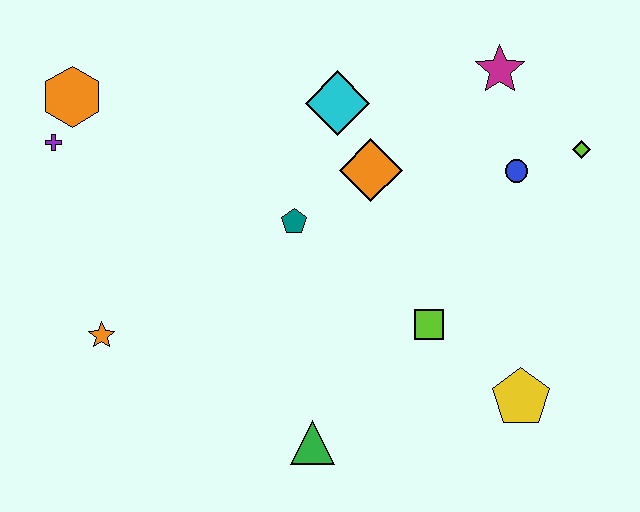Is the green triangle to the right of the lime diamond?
No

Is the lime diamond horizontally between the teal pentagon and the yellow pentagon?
No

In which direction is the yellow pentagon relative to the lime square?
The yellow pentagon is to the right of the lime square.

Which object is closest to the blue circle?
The lime diamond is closest to the blue circle.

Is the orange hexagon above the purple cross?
Yes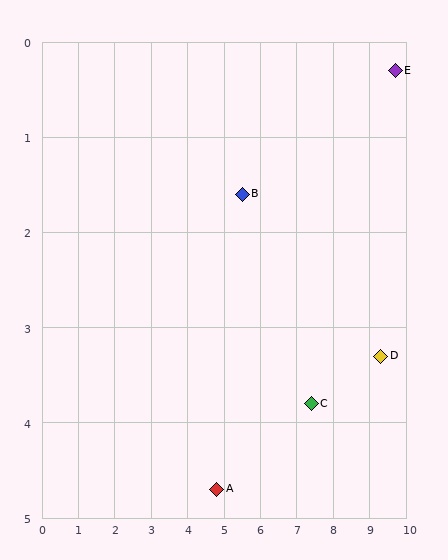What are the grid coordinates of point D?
Point D is at approximately (9.3, 3.3).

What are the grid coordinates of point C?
Point C is at approximately (7.4, 3.8).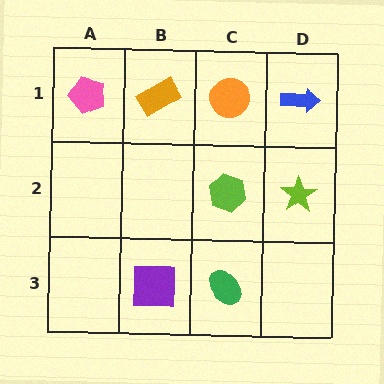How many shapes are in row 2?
2 shapes.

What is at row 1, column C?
An orange circle.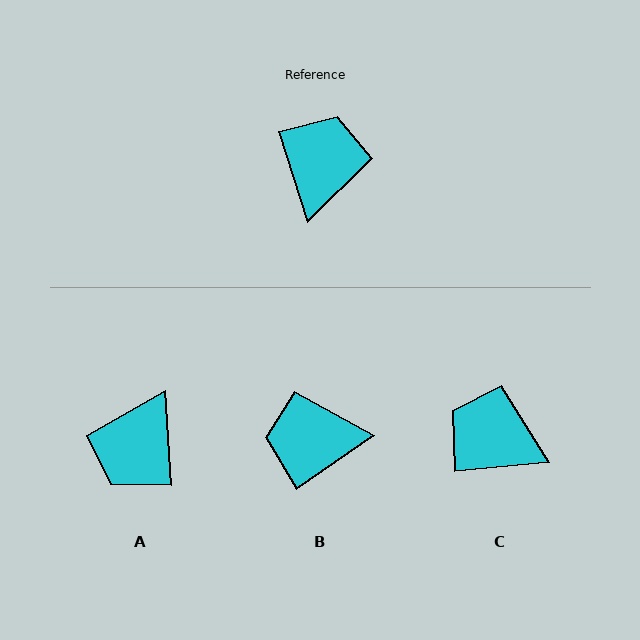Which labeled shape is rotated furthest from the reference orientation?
A, about 165 degrees away.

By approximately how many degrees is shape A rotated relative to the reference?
Approximately 165 degrees counter-clockwise.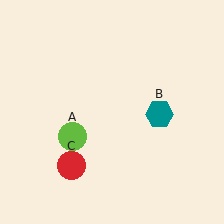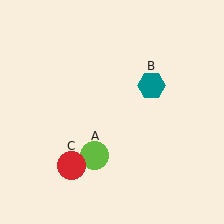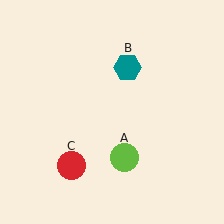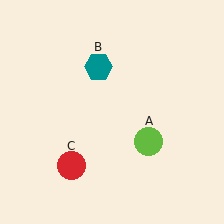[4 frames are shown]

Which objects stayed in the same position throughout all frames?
Red circle (object C) remained stationary.